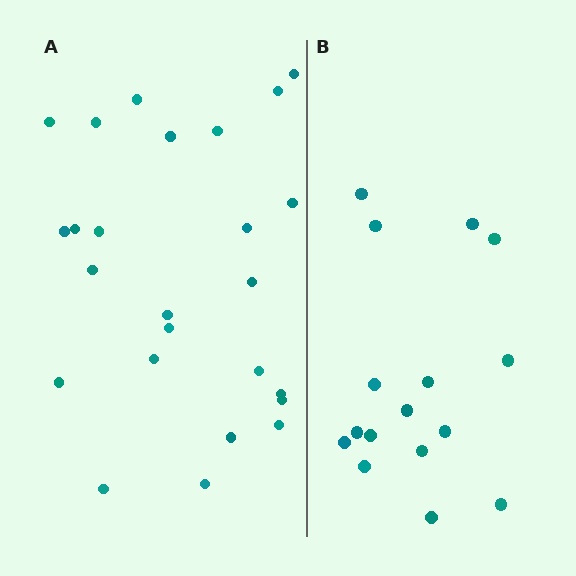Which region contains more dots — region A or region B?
Region A (the left region) has more dots.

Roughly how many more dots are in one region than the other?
Region A has roughly 8 or so more dots than region B.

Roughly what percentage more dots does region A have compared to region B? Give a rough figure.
About 55% more.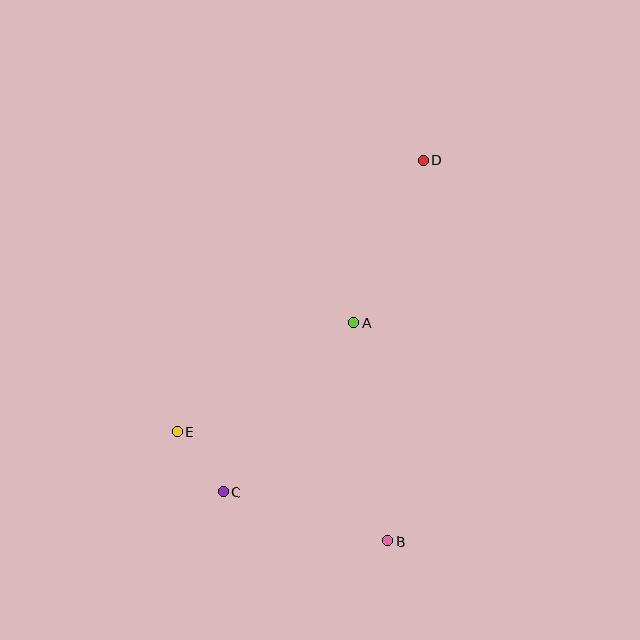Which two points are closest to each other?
Points C and E are closest to each other.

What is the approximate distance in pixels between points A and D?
The distance between A and D is approximately 176 pixels.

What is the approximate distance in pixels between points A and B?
The distance between A and B is approximately 221 pixels.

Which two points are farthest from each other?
Points C and D are farthest from each other.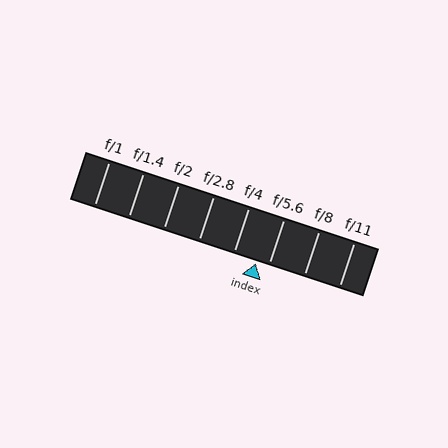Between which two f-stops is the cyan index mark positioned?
The index mark is between f/4 and f/5.6.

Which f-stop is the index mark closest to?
The index mark is closest to f/5.6.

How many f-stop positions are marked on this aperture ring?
There are 8 f-stop positions marked.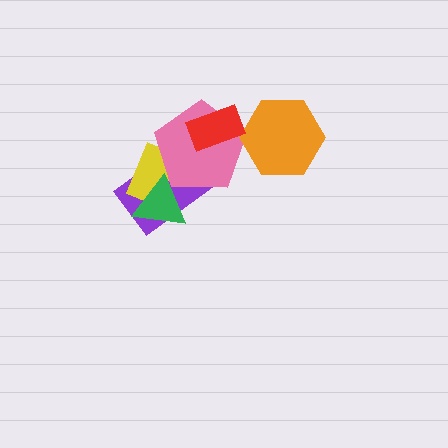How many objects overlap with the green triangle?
3 objects overlap with the green triangle.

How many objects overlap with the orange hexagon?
0 objects overlap with the orange hexagon.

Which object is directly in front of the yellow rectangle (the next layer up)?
The pink pentagon is directly in front of the yellow rectangle.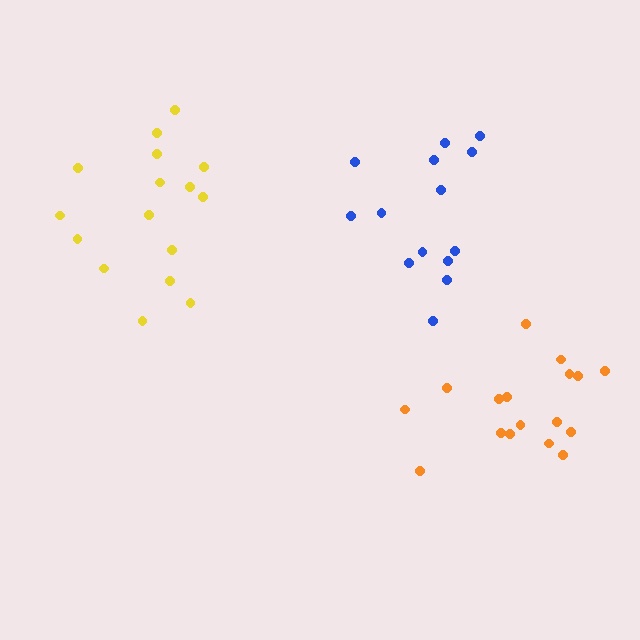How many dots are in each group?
Group 1: 14 dots, Group 2: 17 dots, Group 3: 16 dots (47 total).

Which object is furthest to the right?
The orange cluster is rightmost.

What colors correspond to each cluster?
The clusters are colored: blue, orange, yellow.